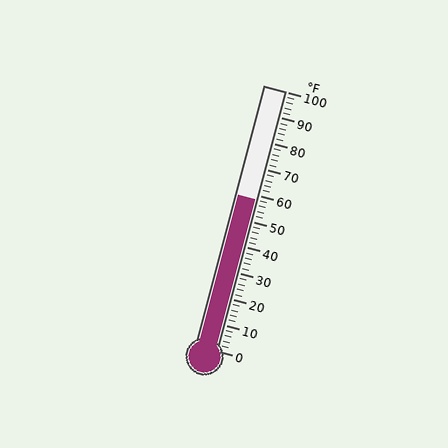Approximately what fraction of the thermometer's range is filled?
The thermometer is filled to approximately 60% of its range.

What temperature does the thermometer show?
The thermometer shows approximately 58°F.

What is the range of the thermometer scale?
The thermometer scale ranges from 0°F to 100°F.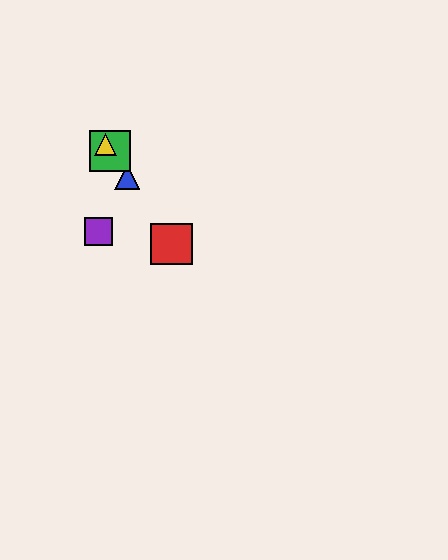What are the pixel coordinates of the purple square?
The purple square is at (99, 232).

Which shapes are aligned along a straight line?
The red square, the blue triangle, the green square, the yellow triangle are aligned along a straight line.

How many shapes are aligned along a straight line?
4 shapes (the red square, the blue triangle, the green square, the yellow triangle) are aligned along a straight line.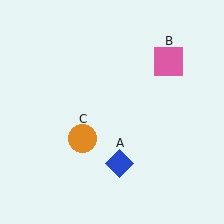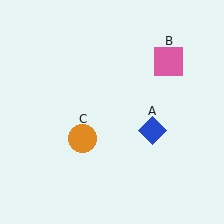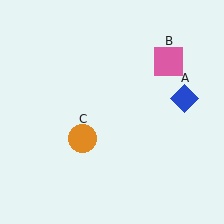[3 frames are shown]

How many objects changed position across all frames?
1 object changed position: blue diamond (object A).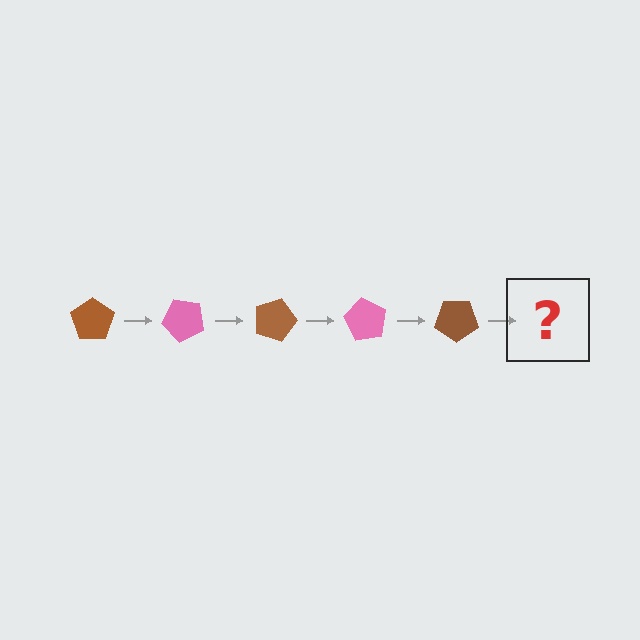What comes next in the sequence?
The next element should be a pink pentagon, rotated 225 degrees from the start.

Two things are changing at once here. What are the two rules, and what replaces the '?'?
The two rules are that it rotates 45 degrees each step and the color cycles through brown and pink. The '?' should be a pink pentagon, rotated 225 degrees from the start.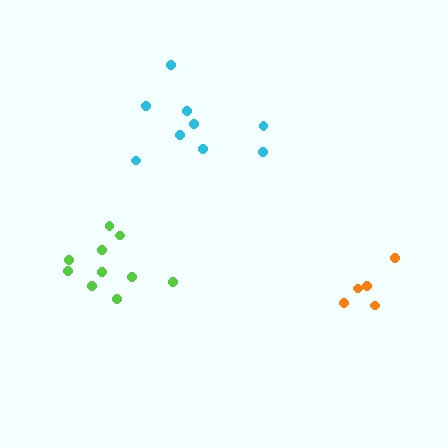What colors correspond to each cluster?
The clusters are colored: cyan, orange, lime.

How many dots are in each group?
Group 1: 9 dots, Group 2: 5 dots, Group 3: 10 dots (24 total).